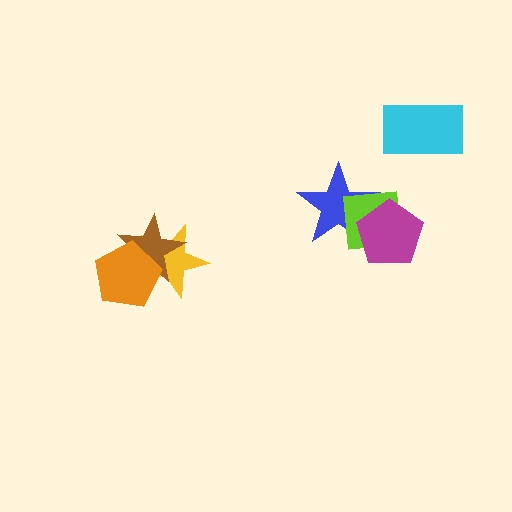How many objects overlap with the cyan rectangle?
0 objects overlap with the cyan rectangle.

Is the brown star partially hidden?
Yes, it is partially covered by another shape.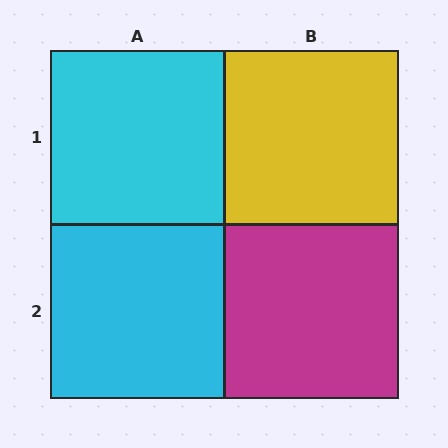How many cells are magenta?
1 cell is magenta.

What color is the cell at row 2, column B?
Magenta.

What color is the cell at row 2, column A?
Cyan.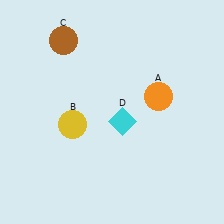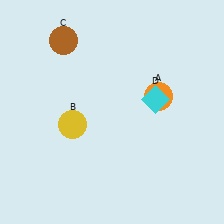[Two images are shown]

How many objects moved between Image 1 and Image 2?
1 object moved between the two images.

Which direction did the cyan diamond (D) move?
The cyan diamond (D) moved right.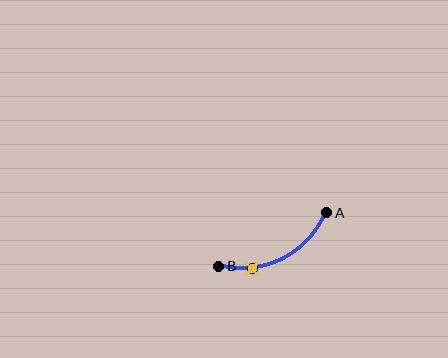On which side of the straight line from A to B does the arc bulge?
The arc bulges below the straight line connecting A and B.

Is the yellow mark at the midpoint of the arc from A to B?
No. The yellow mark lies on the arc but is closer to endpoint B. The arc midpoint would be at the point on the curve equidistant along the arc from both A and B.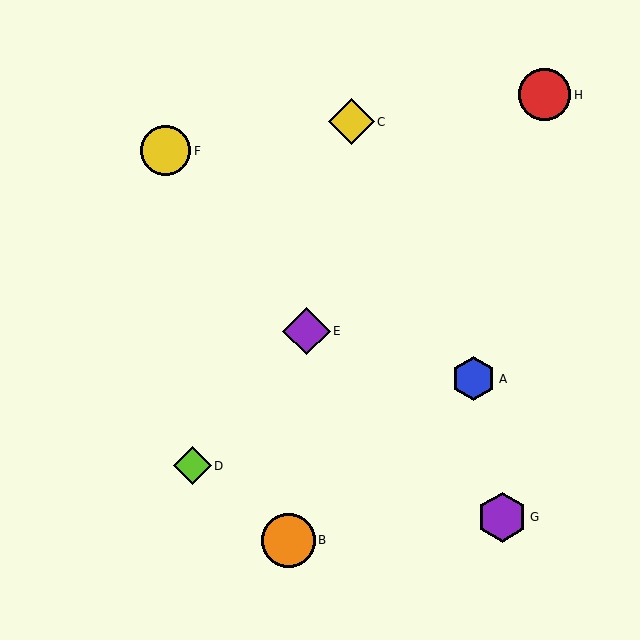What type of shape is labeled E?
Shape E is a purple diamond.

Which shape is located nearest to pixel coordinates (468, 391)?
The blue hexagon (labeled A) at (474, 379) is nearest to that location.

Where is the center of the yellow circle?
The center of the yellow circle is at (166, 151).